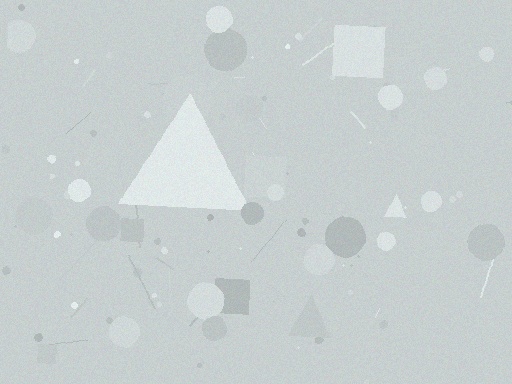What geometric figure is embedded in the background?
A triangle is embedded in the background.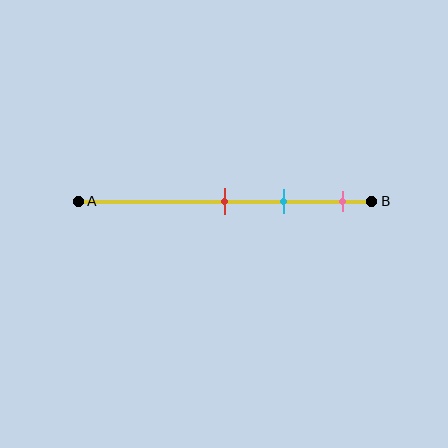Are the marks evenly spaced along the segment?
Yes, the marks are approximately evenly spaced.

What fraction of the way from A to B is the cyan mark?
The cyan mark is approximately 70% (0.7) of the way from A to B.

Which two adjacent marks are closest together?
The red and cyan marks are the closest adjacent pair.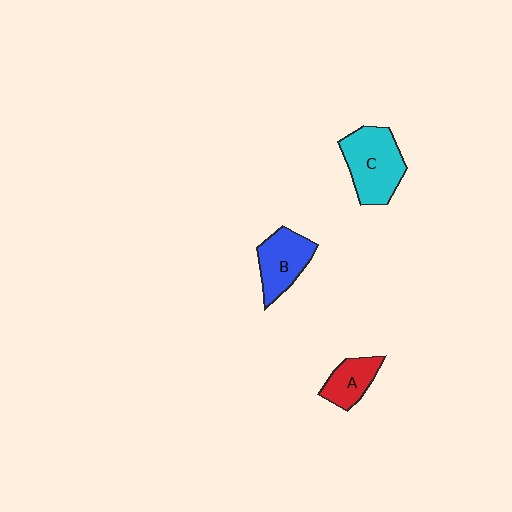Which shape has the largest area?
Shape C (cyan).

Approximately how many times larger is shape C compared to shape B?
Approximately 1.3 times.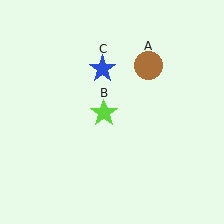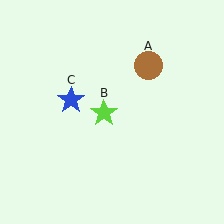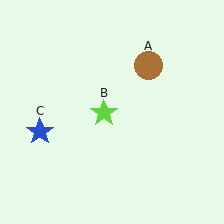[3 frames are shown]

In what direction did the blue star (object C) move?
The blue star (object C) moved down and to the left.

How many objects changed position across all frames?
1 object changed position: blue star (object C).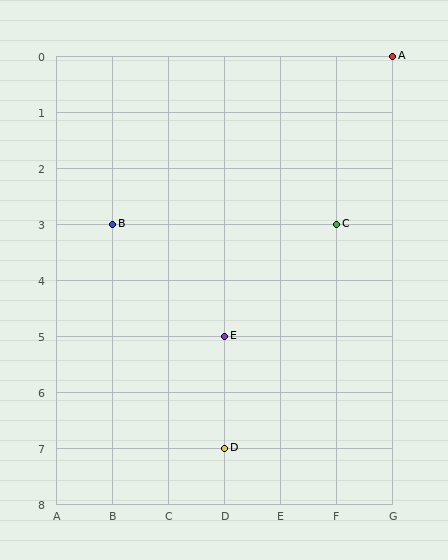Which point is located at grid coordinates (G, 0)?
Point A is at (G, 0).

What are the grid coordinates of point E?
Point E is at grid coordinates (D, 5).